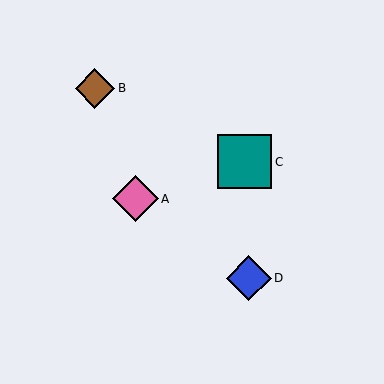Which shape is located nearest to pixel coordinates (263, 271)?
The blue diamond (labeled D) at (249, 278) is nearest to that location.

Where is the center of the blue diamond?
The center of the blue diamond is at (249, 278).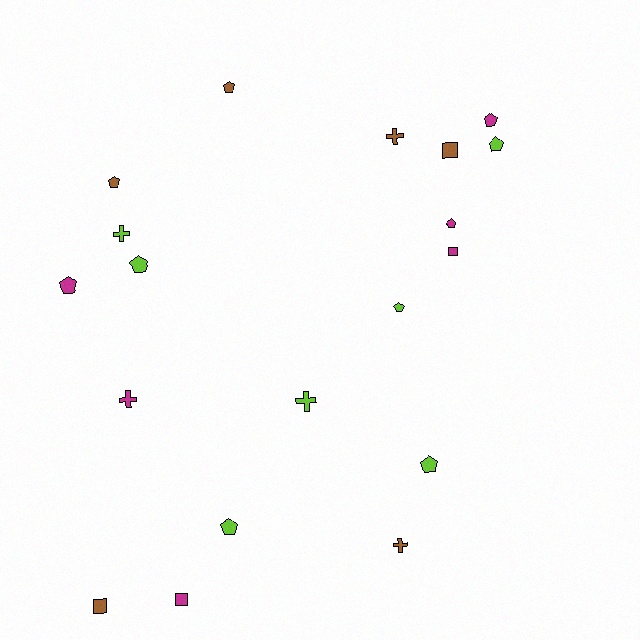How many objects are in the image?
There are 19 objects.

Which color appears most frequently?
Lime, with 7 objects.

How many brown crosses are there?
There are 2 brown crosses.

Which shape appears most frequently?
Pentagon, with 10 objects.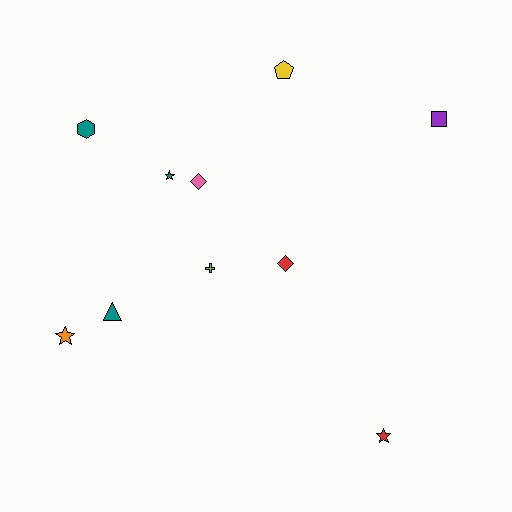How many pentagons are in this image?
There is 1 pentagon.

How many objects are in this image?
There are 10 objects.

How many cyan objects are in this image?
There are no cyan objects.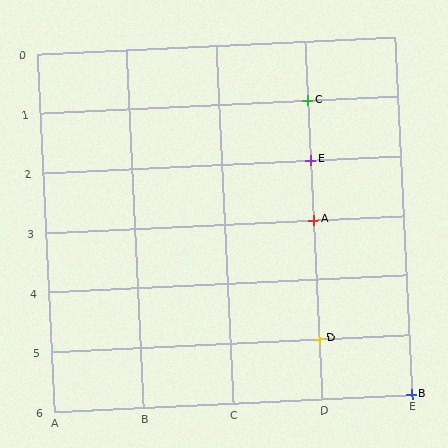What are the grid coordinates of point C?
Point C is at grid coordinates (D, 1).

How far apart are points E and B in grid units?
Points E and B are 1 column and 4 rows apart (about 4.1 grid units diagonally).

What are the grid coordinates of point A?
Point A is at grid coordinates (D, 3).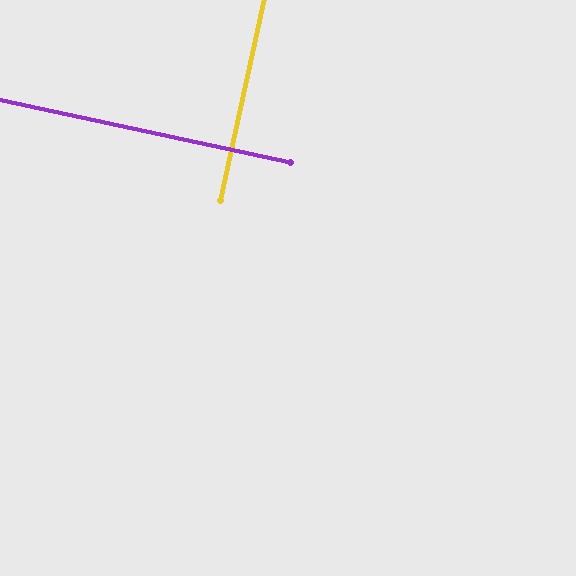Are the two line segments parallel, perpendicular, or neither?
Perpendicular — they meet at approximately 90°.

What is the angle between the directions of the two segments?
Approximately 90 degrees.